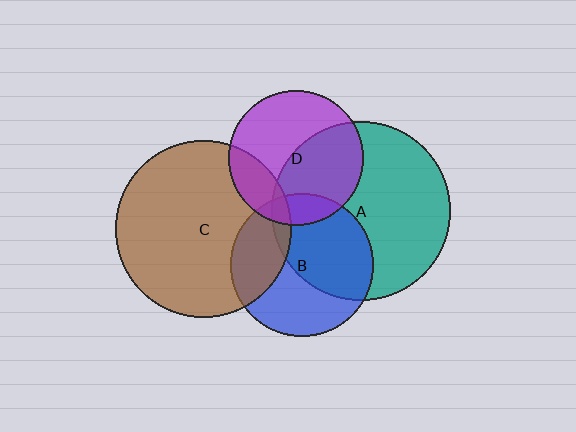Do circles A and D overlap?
Yes.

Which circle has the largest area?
Circle A (teal).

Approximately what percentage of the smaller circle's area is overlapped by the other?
Approximately 45%.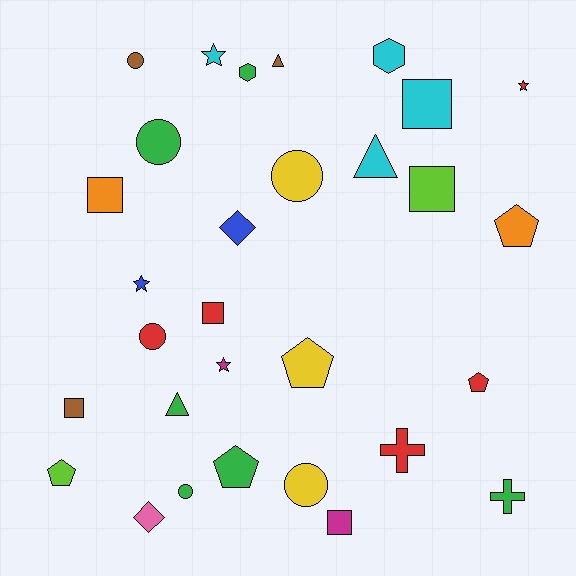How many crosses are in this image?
There are 2 crosses.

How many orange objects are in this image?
There are 2 orange objects.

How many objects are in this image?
There are 30 objects.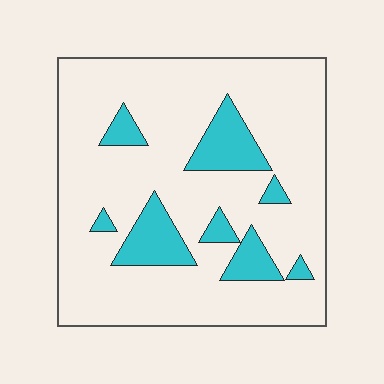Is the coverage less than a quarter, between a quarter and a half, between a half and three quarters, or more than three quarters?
Less than a quarter.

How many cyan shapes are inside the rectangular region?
8.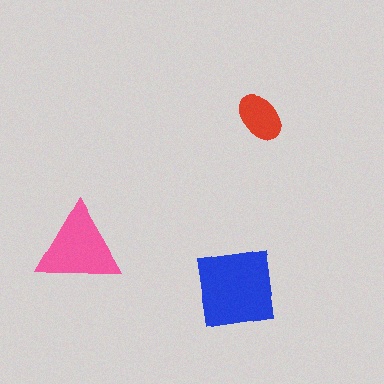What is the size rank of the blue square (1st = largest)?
1st.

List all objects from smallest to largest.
The red ellipse, the pink triangle, the blue square.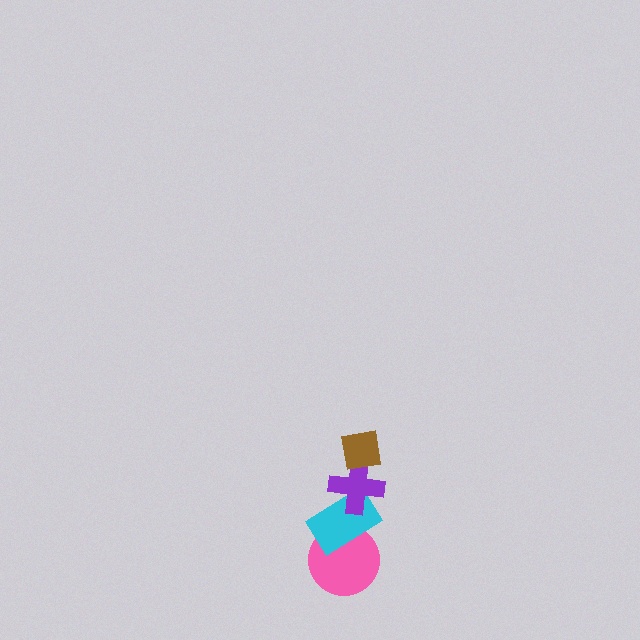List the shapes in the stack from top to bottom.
From top to bottom: the brown square, the purple cross, the cyan rectangle, the pink circle.